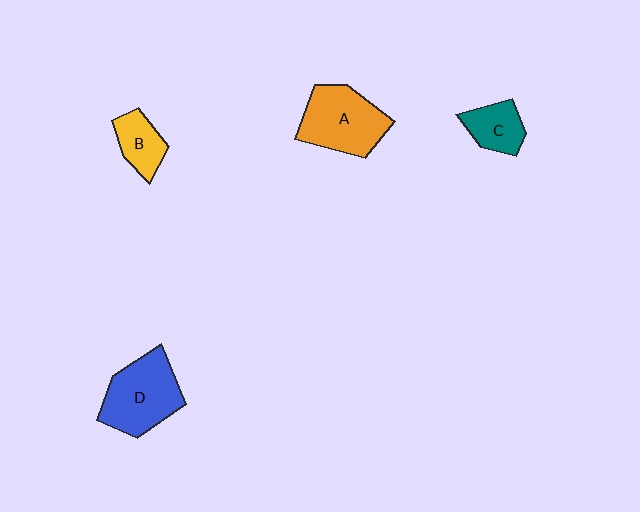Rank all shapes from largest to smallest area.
From largest to smallest: D (blue), A (orange), C (teal), B (yellow).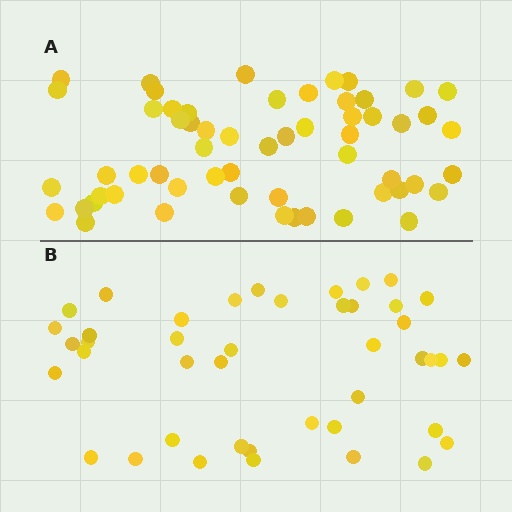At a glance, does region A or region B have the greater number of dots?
Region A (the top region) has more dots.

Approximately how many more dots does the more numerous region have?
Region A has approximately 15 more dots than region B.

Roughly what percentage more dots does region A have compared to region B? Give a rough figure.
About 35% more.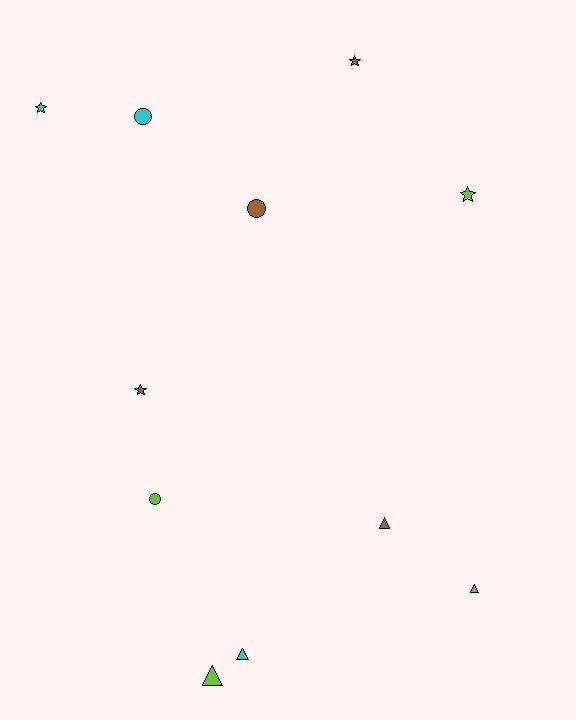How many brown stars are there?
There are 2 brown stars.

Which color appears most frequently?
Lime, with 4 objects.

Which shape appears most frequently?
Triangle, with 4 objects.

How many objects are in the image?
There are 11 objects.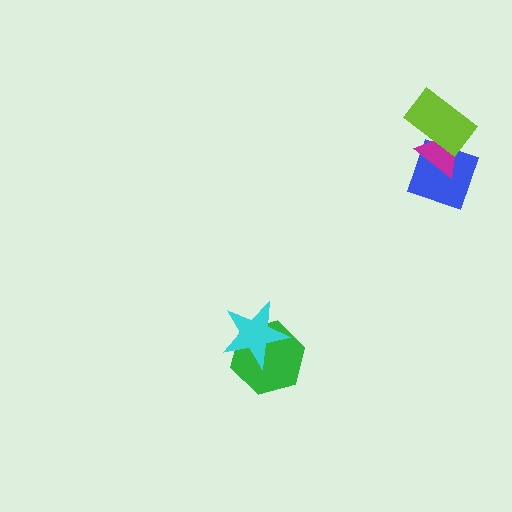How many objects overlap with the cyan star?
1 object overlaps with the cyan star.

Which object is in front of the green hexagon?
The cyan star is in front of the green hexagon.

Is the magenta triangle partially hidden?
Yes, it is partially covered by another shape.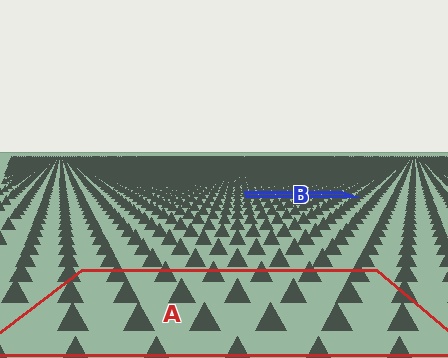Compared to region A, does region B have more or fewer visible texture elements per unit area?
Region B has more texture elements per unit area — they are packed more densely because it is farther away.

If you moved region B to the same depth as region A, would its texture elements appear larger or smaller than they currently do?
They would appear larger. At a closer depth, the same texture elements are projected at a bigger on-screen size.